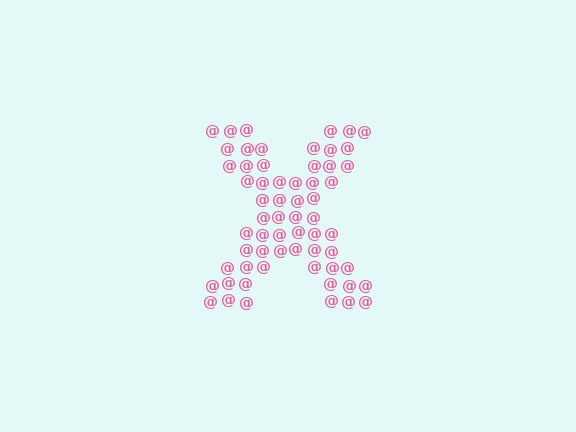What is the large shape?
The large shape is the letter X.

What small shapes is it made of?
It is made of small at signs.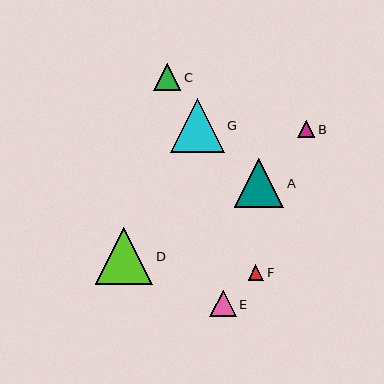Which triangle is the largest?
Triangle D is the largest with a size of approximately 57 pixels.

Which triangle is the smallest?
Triangle F is the smallest with a size of approximately 15 pixels.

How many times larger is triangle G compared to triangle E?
Triangle G is approximately 2.1 times the size of triangle E.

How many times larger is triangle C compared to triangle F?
Triangle C is approximately 1.8 times the size of triangle F.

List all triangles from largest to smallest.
From largest to smallest: D, G, A, C, E, B, F.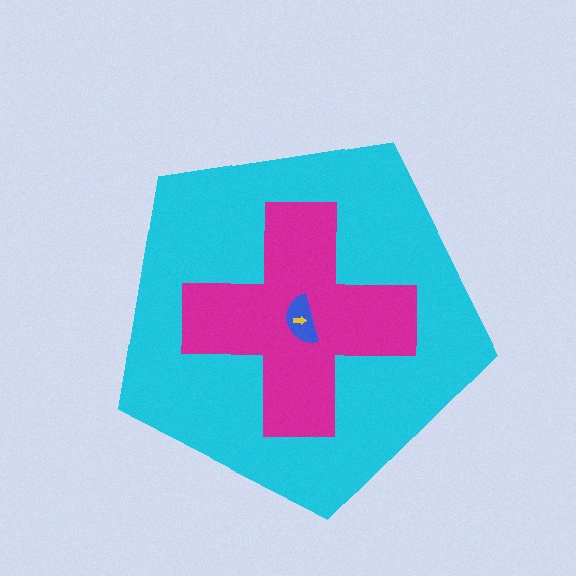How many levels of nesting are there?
4.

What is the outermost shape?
The cyan pentagon.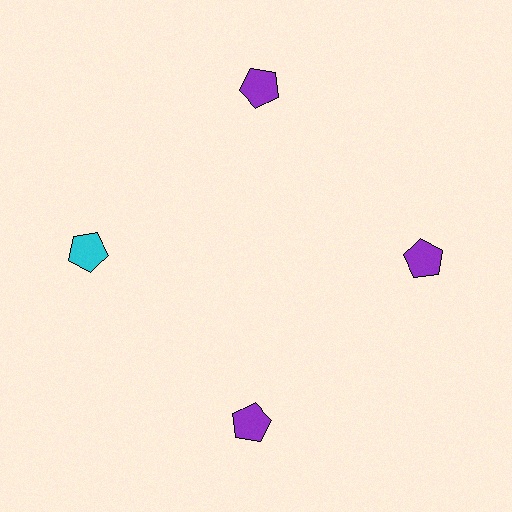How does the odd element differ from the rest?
It has a different color: cyan instead of purple.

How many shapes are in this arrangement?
There are 4 shapes arranged in a ring pattern.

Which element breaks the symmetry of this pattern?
The cyan pentagon at roughly the 9 o'clock position breaks the symmetry. All other shapes are purple pentagons.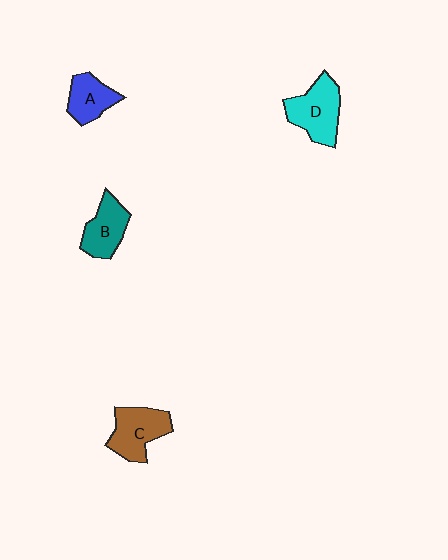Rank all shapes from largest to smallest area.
From largest to smallest: D (cyan), C (brown), B (teal), A (blue).